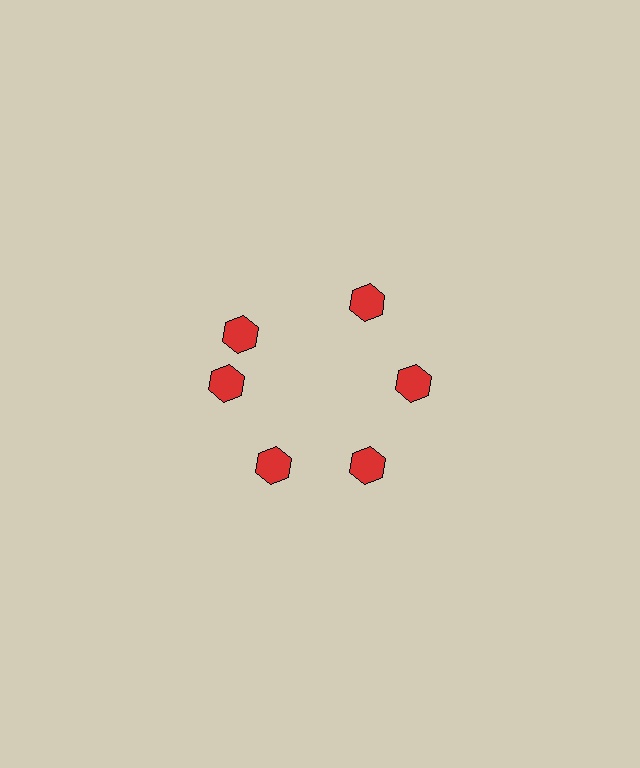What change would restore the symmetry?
The symmetry would be restored by rotating it back into even spacing with its neighbors so that all 6 hexagons sit at equal angles and equal distance from the center.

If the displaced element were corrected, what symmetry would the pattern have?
It would have 6-fold rotational symmetry — the pattern would map onto itself every 60 degrees.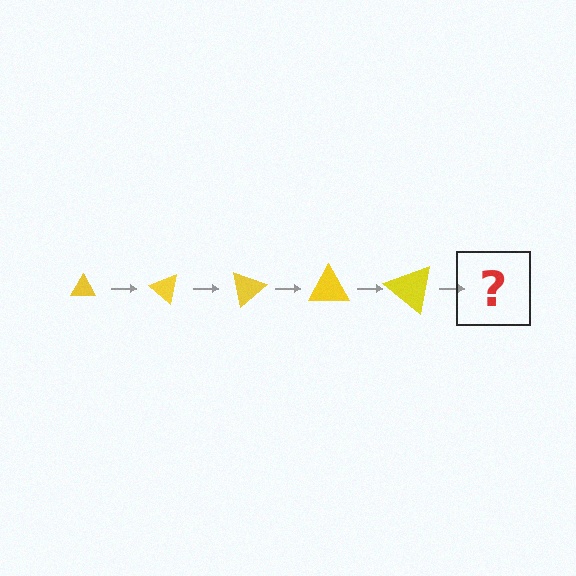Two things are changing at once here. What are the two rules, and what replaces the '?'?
The two rules are that the triangle grows larger each step and it rotates 40 degrees each step. The '?' should be a triangle, larger than the previous one and rotated 200 degrees from the start.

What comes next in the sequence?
The next element should be a triangle, larger than the previous one and rotated 200 degrees from the start.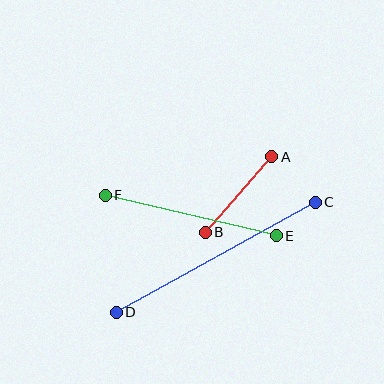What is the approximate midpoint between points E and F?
The midpoint is at approximately (191, 215) pixels.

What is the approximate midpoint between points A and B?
The midpoint is at approximately (239, 194) pixels.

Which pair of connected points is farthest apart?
Points C and D are farthest apart.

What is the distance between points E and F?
The distance is approximately 176 pixels.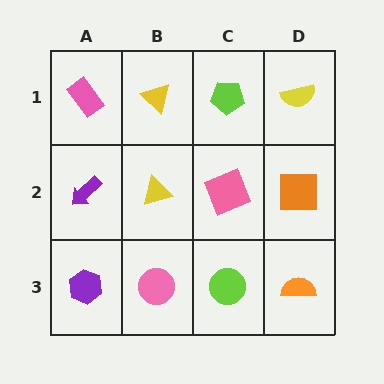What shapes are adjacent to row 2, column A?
A pink rectangle (row 1, column A), a purple hexagon (row 3, column A), a yellow triangle (row 2, column B).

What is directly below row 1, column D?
An orange square.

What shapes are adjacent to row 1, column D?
An orange square (row 2, column D), a lime pentagon (row 1, column C).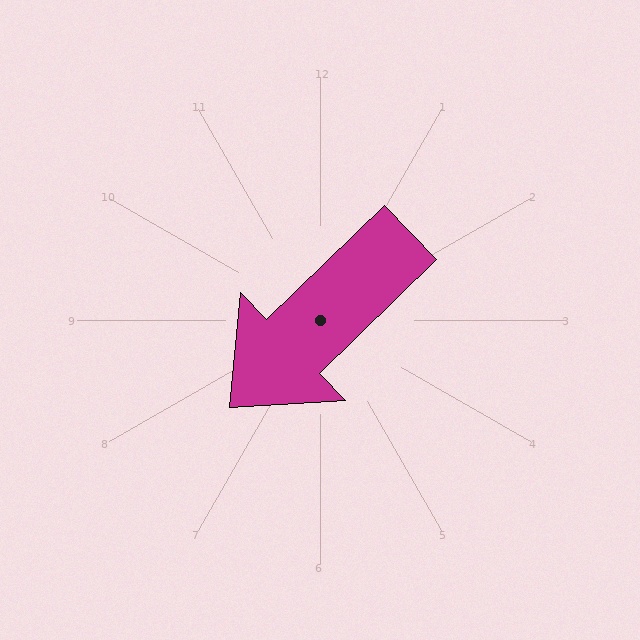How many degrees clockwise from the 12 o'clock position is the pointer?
Approximately 226 degrees.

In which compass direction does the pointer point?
Southwest.